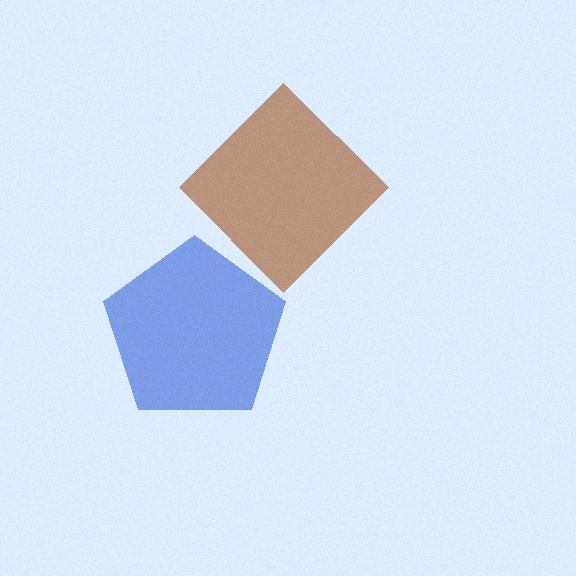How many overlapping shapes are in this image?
There are 2 overlapping shapes in the image.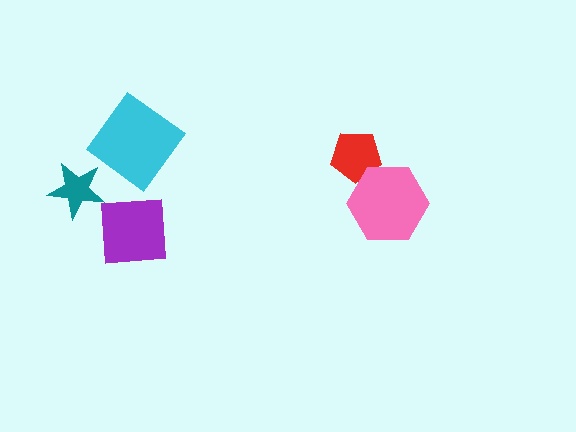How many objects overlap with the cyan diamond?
0 objects overlap with the cyan diamond.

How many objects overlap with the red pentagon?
1 object overlaps with the red pentagon.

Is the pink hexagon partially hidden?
No, no other shape covers it.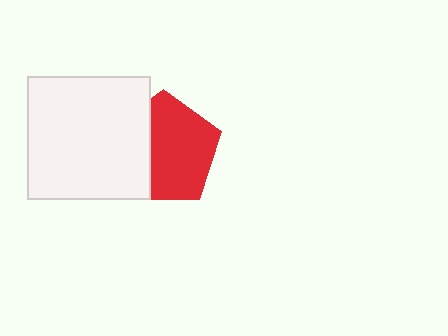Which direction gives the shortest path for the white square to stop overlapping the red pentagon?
Moving left gives the shortest separation.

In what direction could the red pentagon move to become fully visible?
The red pentagon could move right. That would shift it out from behind the white square entirely.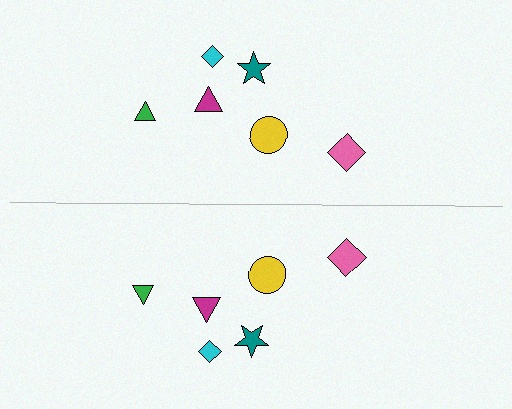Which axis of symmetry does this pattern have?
The pattern has a horizontal axis of symmetry running through the center of the image.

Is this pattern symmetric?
Yes, this pattern has bilateral (reflection) symmetry.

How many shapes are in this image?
There are 12 shapes in this image.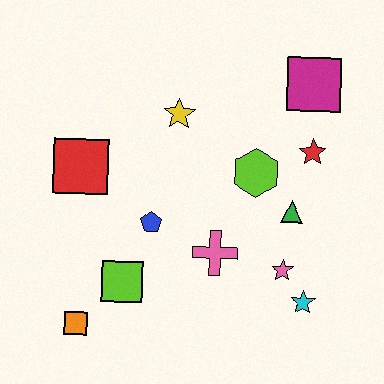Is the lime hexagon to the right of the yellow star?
Yes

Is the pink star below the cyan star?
No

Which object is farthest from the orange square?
The magenta square is farthest from the orange square.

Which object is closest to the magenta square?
The red star is closest to the magenta square.